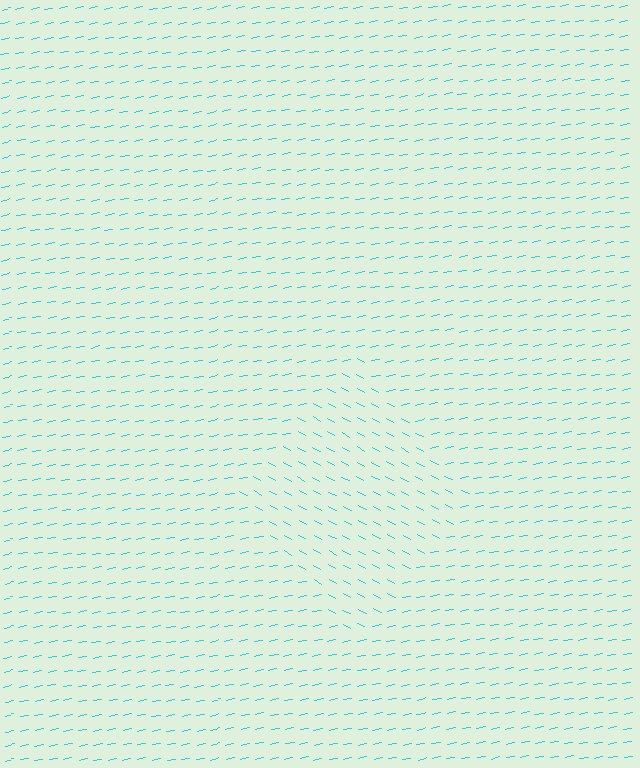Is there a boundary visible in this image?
Yes, there is a texture boundary formed by a change in line orientation.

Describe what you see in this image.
The image is filled with small cyan line segments. A diamond region in the image has lines oriented differently from the surrounding lines, creating a visible texture boundary.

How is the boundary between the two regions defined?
The boundary is defined purely by a change in line orientation (approximately 40 degrees difference). All lines are the same color and thickness.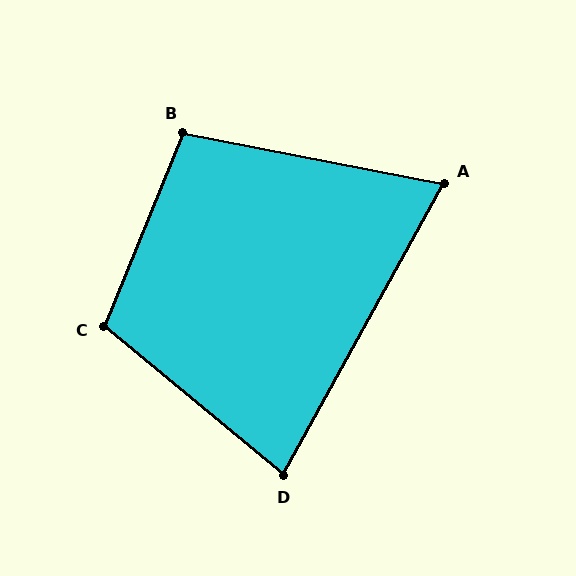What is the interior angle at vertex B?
Approximately 101 degrees (obtuse).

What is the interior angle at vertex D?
Approximately 79 degrees (acute).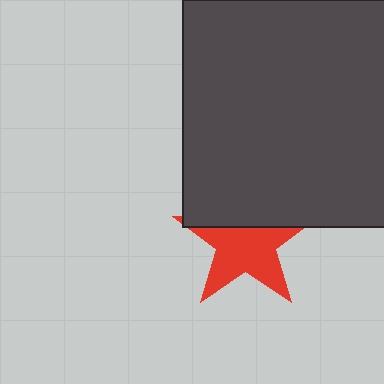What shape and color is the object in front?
The object in front is a dark gray square.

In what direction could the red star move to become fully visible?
The red star could move down. That would shift it out from behind the dark gray square entirely.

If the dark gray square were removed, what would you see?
You would see the complete red star.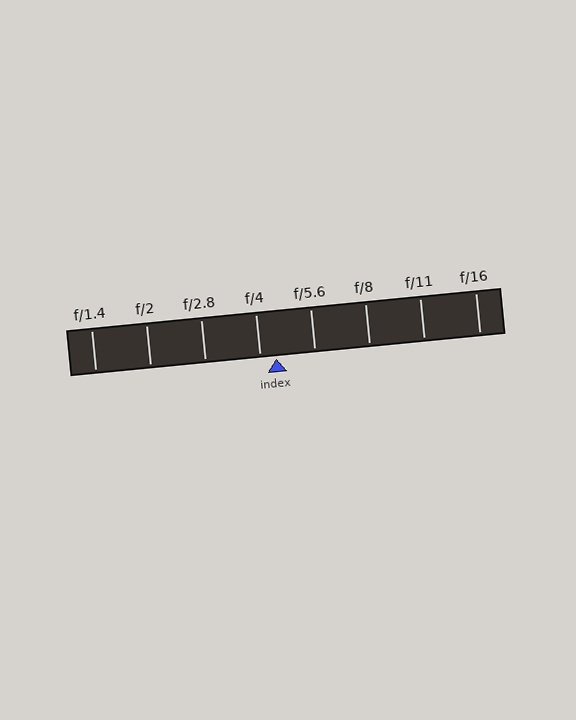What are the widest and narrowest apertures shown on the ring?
The widest aperture shown is f/1.4 and the narrowest is f/16.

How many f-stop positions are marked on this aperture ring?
There are 8 f-stop positions marked.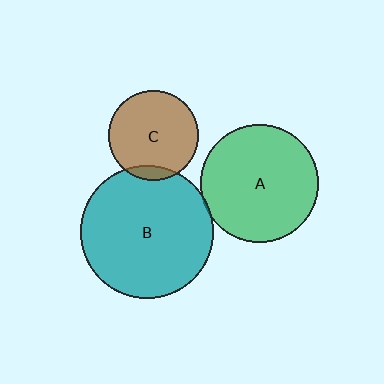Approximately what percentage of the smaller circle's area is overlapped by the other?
Approximately 10%.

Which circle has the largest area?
Circle B (teal).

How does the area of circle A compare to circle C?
Approximately 1.7 times.